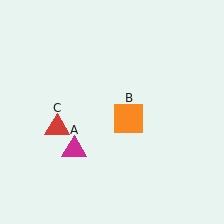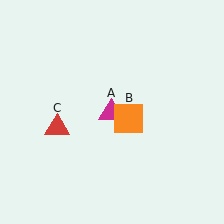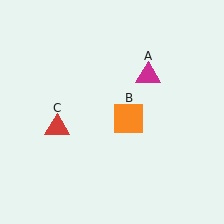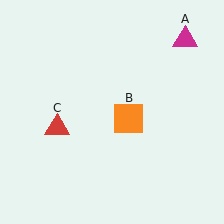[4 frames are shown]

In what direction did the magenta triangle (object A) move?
The magenta triangle (object A) moved up and to the right.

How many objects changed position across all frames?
1 object changed position: magenta triangle (object A).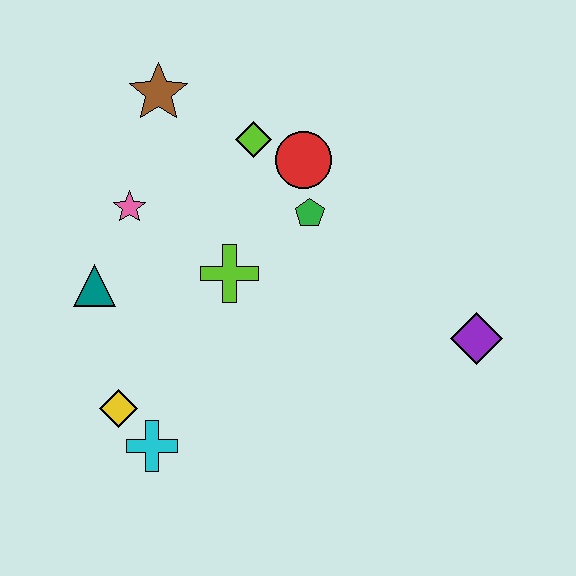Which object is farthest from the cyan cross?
The brown star is farthest from the cyan cross.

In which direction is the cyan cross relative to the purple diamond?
The cyan cross is to the left of the purple diamond.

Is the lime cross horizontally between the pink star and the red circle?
Yes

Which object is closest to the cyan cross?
The yellow diamond is closest to the cyan cross.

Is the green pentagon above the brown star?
No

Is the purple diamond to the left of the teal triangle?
No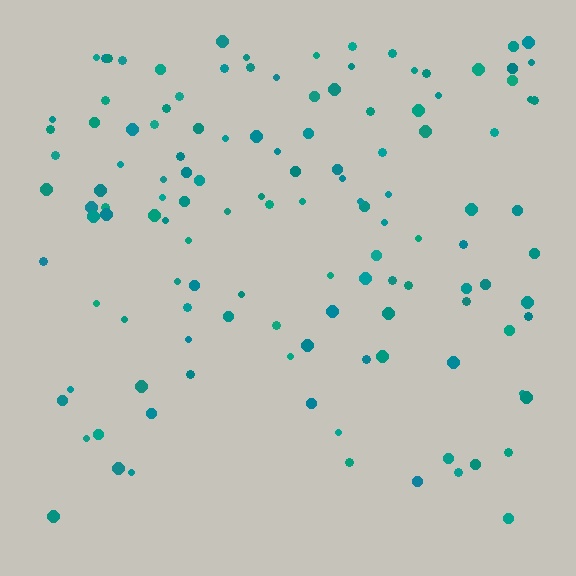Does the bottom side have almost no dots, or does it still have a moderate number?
Still a moderate number, just noticeably fewer than the top.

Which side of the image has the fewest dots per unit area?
The bottom.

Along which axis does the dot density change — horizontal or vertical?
Vertical.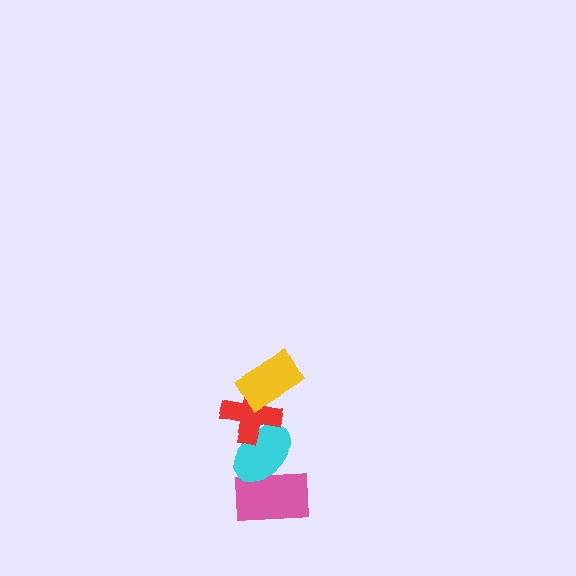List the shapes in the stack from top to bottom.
From top to bottom: the yellow rectangle, the red cross, the cyan ellipse, the pink rectangle.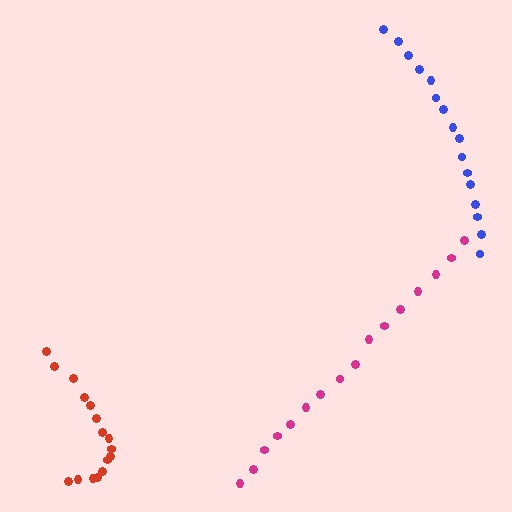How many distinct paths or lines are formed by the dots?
There are 3 distinct paths.